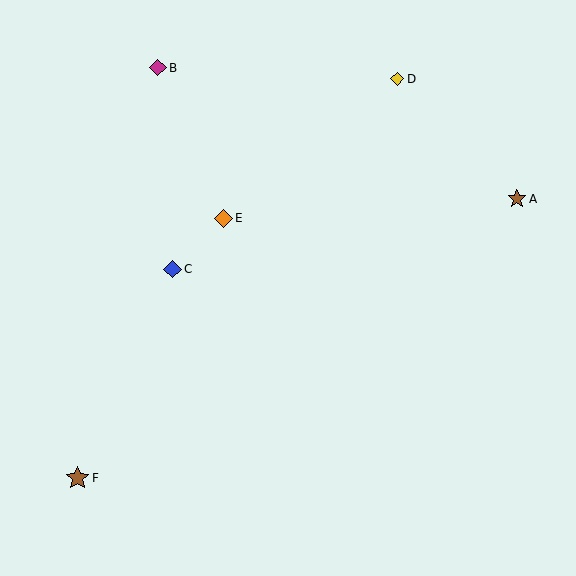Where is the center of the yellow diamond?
The center of the yellow diamond is at (397, 79).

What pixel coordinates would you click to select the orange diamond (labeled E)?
Click at (223, 218) to select the orange diamond E.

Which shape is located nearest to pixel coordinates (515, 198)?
The brown star (labeled A) at (517, 199) is nearest to that location.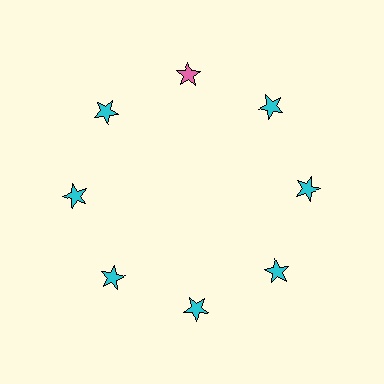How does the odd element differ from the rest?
It has a different color: pink instead of cyan.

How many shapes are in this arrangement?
There are 8 shapes arranged in a ring pattern.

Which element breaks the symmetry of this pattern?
The pink star at roughly the 12 o'clock position breaks the symmetry. All other shapes are cyan stars.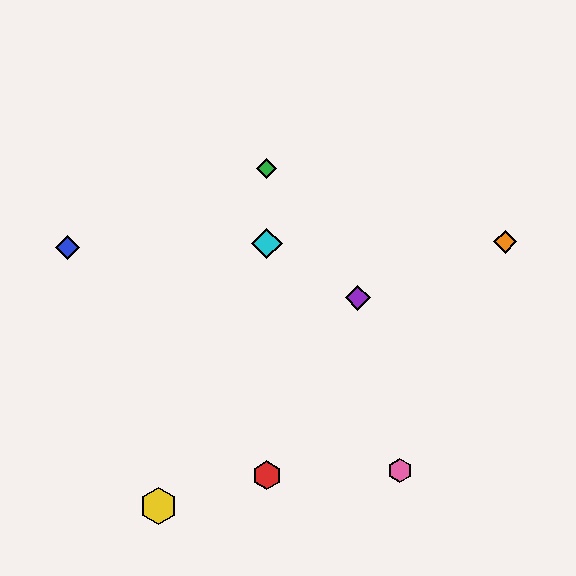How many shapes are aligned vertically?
3 shapes (the red hexagon, the green diamond, the cyan diamond) are aligned vertically.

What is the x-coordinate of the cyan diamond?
The cyan diamond is at x≈267.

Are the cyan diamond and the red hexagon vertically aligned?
Yes, both are at x≈267.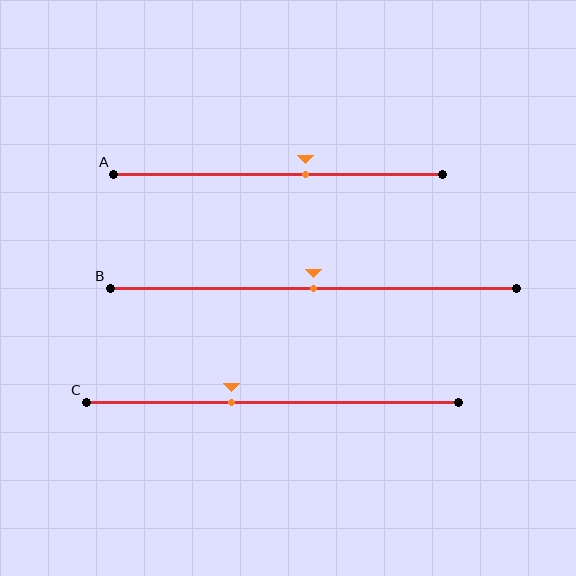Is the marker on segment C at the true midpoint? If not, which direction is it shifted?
No, the marker on segment C is shifted to the left by about 11% of the segment length.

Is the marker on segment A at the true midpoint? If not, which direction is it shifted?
No, the marker on segment A is shifted to the right by about 8% of the segment length.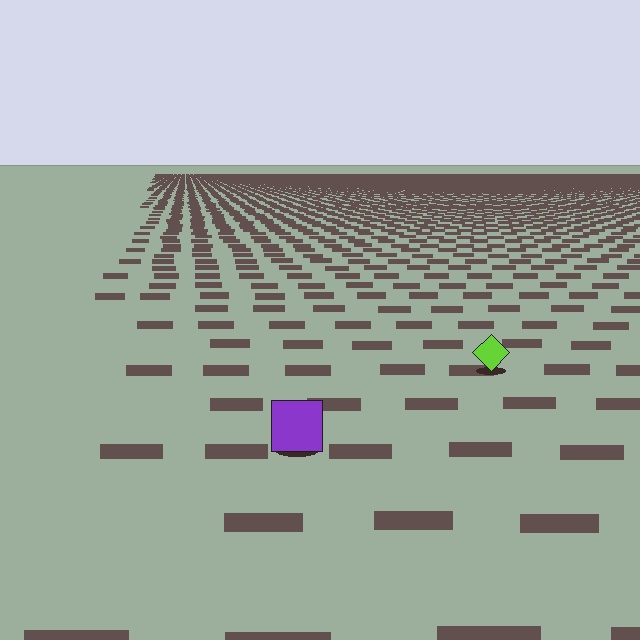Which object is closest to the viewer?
The purple square is closest. The texture marks near it are larger and more spread out.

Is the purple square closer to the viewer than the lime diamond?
Yes. The purple square is closer — you can tell from the texture gradient: the ground texture is coarser near it.